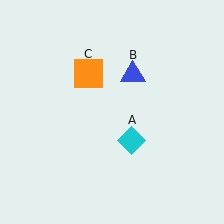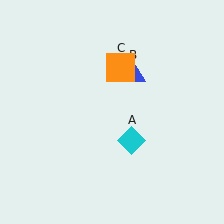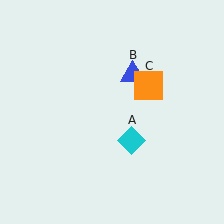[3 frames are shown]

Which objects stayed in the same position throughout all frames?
Cyan diamond (object A) and blue triangle (object B) remained stationary.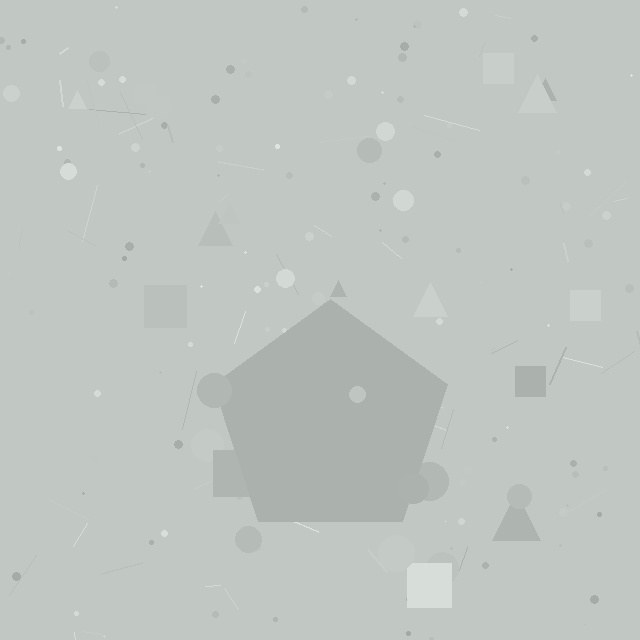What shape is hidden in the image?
A pentagon is hidden in the image.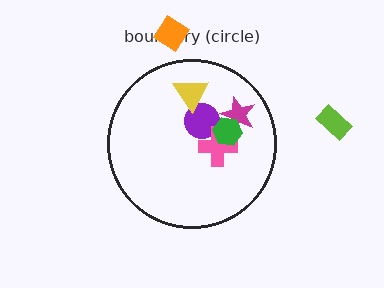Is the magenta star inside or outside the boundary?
Inside.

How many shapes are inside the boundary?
5 inside, 2 outside.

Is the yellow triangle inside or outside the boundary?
Inside.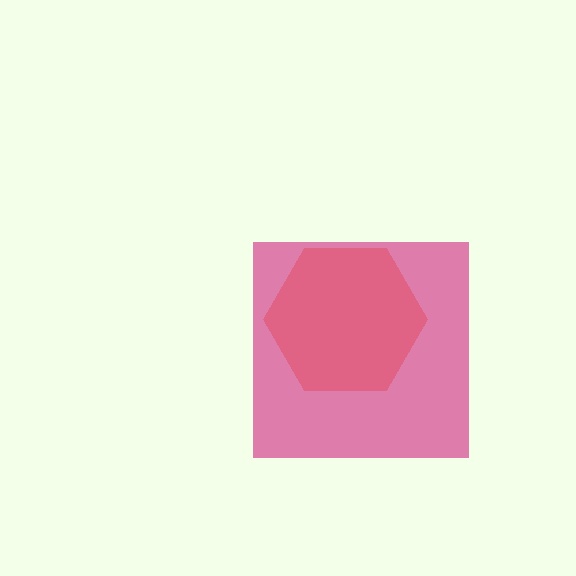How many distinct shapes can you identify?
There are 2 distinct shapes: an orange hexagon, a magenta square.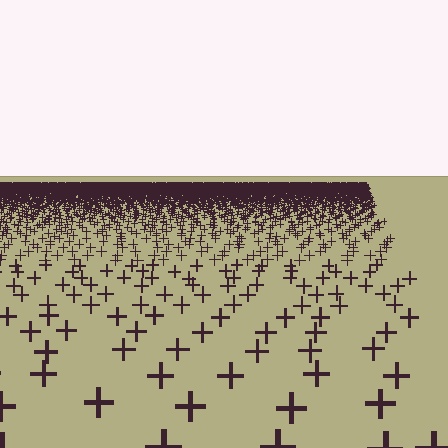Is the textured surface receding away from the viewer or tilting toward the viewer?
The surface is receding away from the viewer. Texture elements get smaller and denser toward the top.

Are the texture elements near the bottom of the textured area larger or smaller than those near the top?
Larger. Near the bottom, elements are closer to the viewer and appear at a bigger on-screen size.